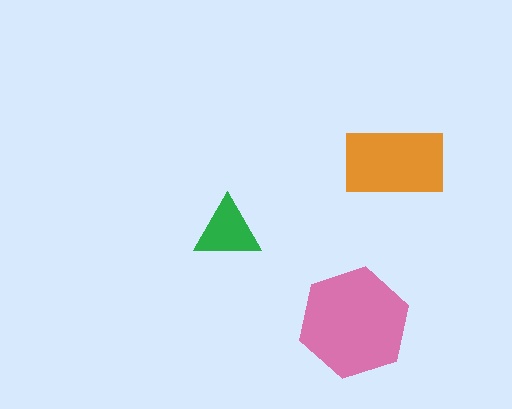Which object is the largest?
The pink hexagon.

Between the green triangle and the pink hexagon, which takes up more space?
The pink hexagon.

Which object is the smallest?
The green triangle.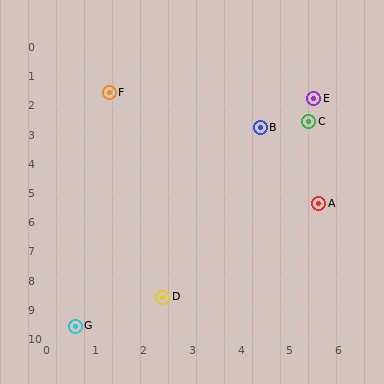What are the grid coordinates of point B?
Point B is at approximately (4.4, 2.8).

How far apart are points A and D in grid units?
Points A and D are about 4.5 grid units apart.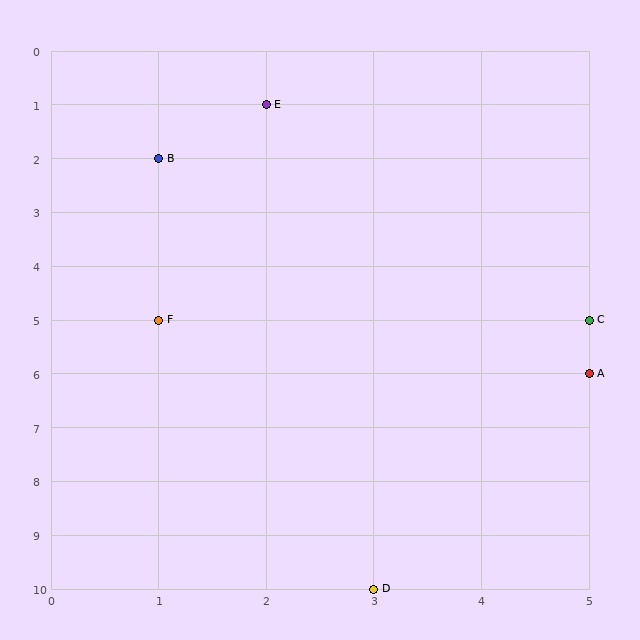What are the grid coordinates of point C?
Point C is at grid coordinates (5, 5).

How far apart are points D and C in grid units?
Points D and C are 2 columns and 5 rows apart (about 5.4 grid units diagonally).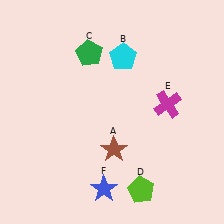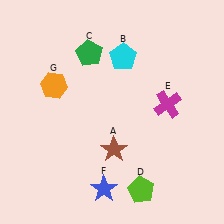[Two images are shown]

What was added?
An orange hexagon (G) was added in Image 2.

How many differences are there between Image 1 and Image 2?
There is 1 difference between the two images.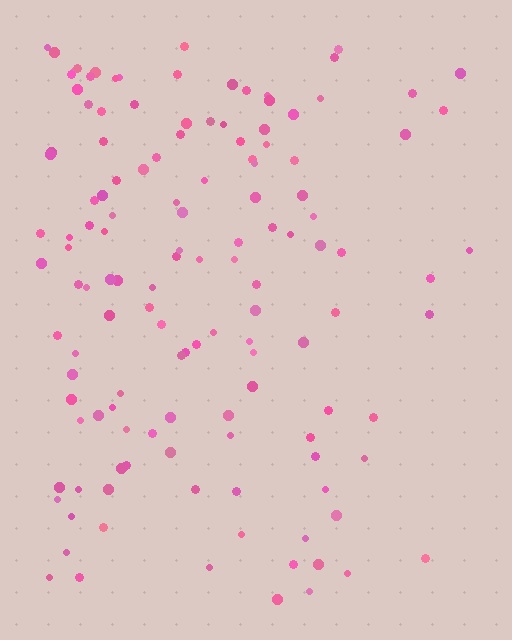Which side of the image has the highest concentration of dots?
The left.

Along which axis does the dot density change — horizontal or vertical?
Horizontal.